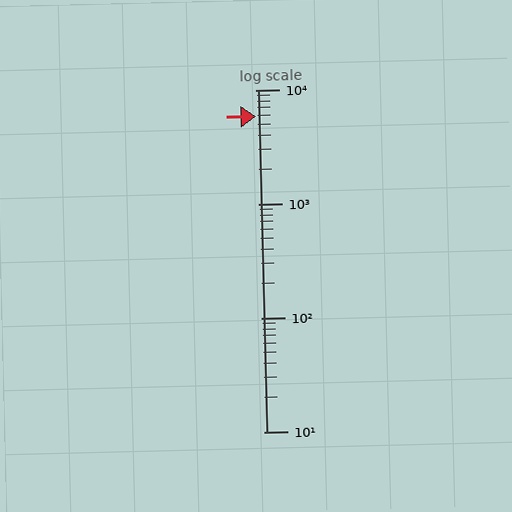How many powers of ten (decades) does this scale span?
The scale spans 3 decades, from 10 to 10000.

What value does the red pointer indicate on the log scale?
The pointer indicates approximately 5800.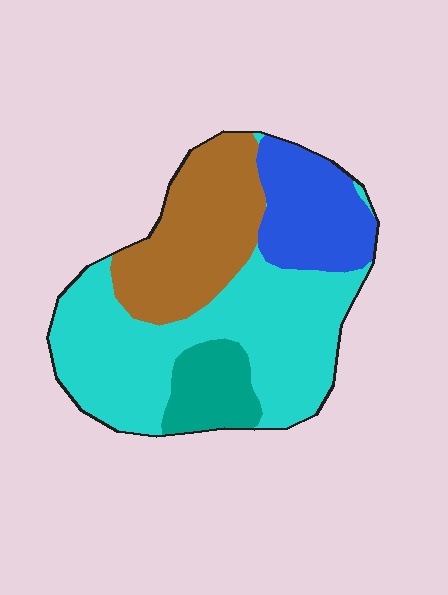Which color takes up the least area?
Teal, at roughly 10%.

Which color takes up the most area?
Cyan, at roughly 45%.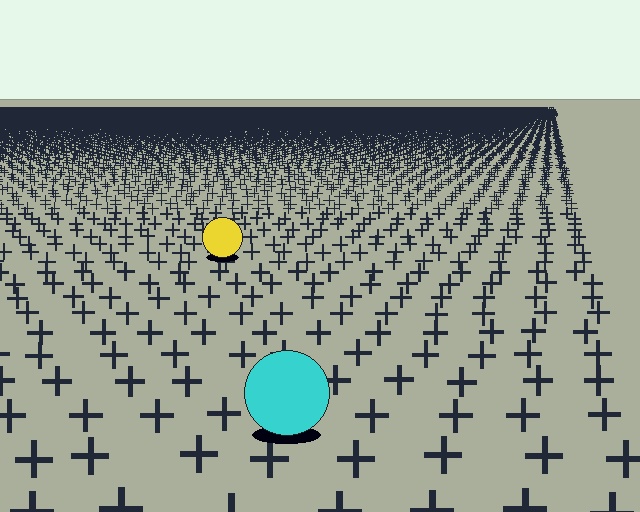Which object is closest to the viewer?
The cyan circle is closest. The texture marks near it are larger and more spread out.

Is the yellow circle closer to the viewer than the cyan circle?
No. The cyan circle is closer — you can tell from the texture gradient: the ground texture is coarser near it.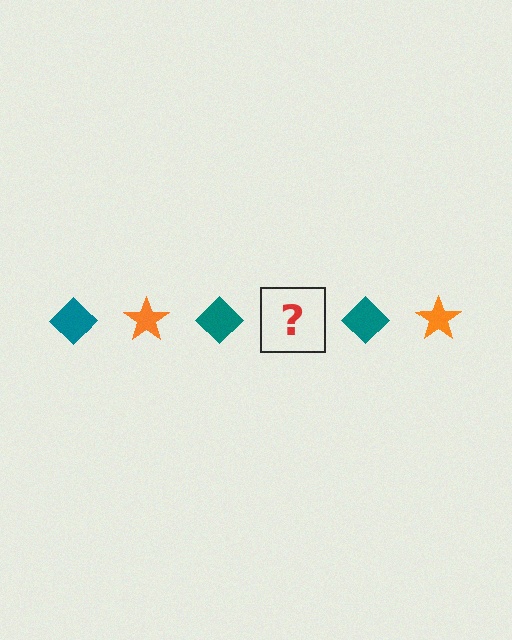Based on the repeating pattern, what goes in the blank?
The blank should be an orange star.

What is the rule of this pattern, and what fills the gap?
The rule is that the pattern alternates between teal diamond and orange star. The gap should be filled with an orange star.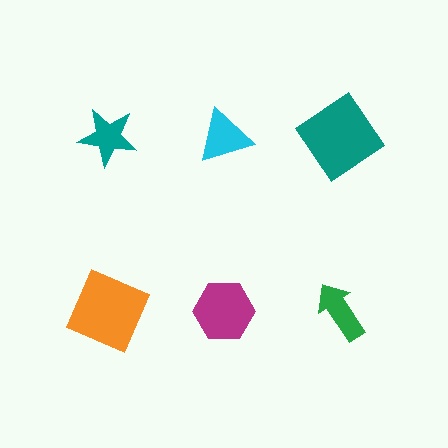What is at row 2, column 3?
A green arrow.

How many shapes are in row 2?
3 shapes.